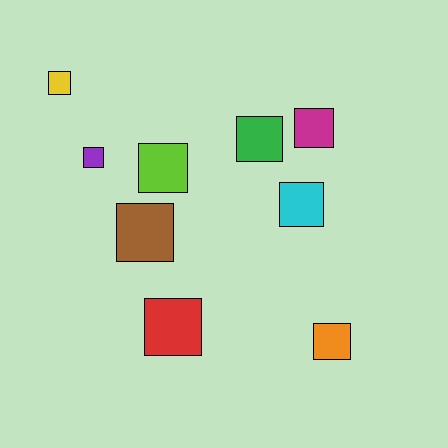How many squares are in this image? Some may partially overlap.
There are 9 squares.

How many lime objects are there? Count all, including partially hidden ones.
There is 1 lime object.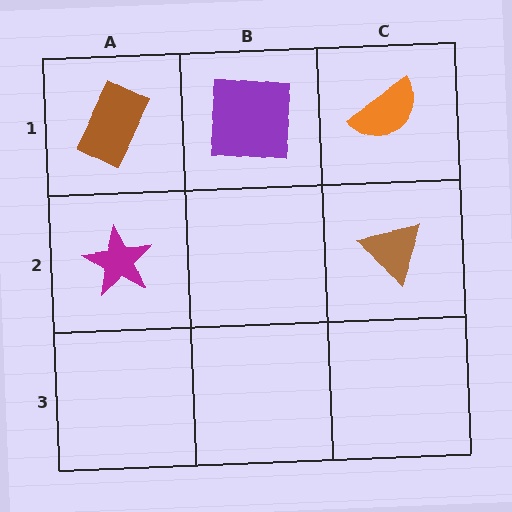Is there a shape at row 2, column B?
No, that cell is empty.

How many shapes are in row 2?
2 shapes.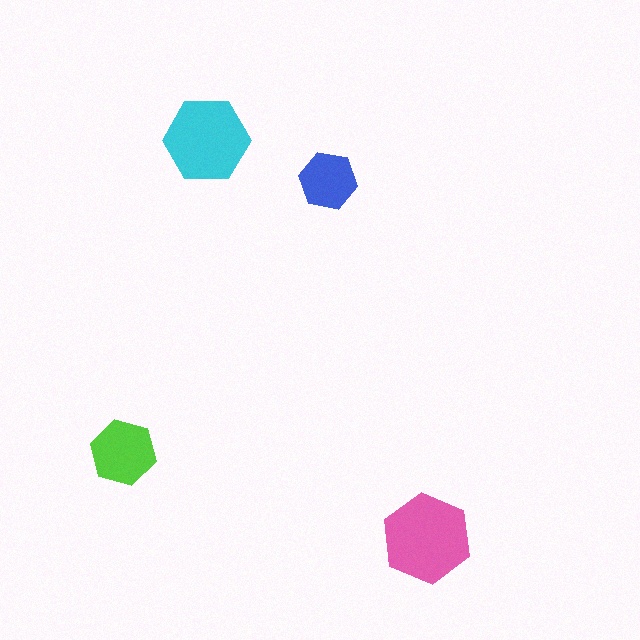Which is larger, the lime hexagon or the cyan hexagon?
The cyan one.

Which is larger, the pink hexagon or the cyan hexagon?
The pink one.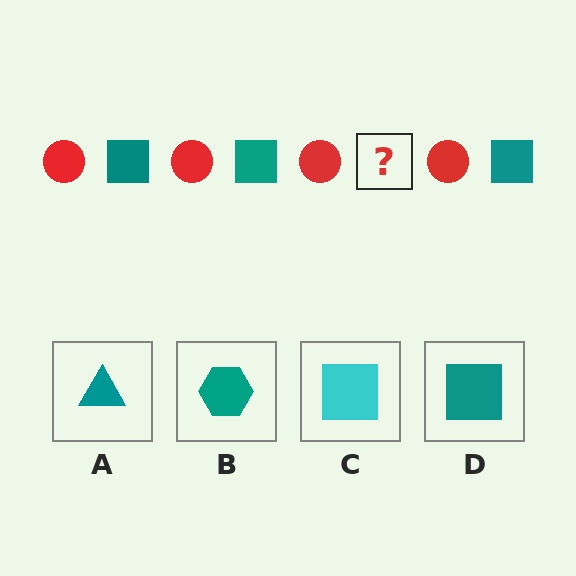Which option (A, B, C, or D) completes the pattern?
D.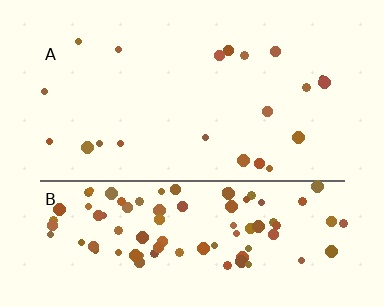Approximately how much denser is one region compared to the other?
Approximately 4.8× — region B over region A.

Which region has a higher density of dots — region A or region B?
B (the bottom).